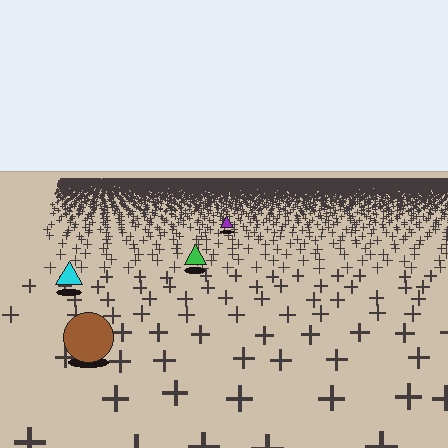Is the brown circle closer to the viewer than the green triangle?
Yes. The brown circle is closer — you can tell from the texture gradient: the ground texture is coarser near it.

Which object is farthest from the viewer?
The purple triangle is farthest from the viewer. It appears smaller and the ground texture around it is denser.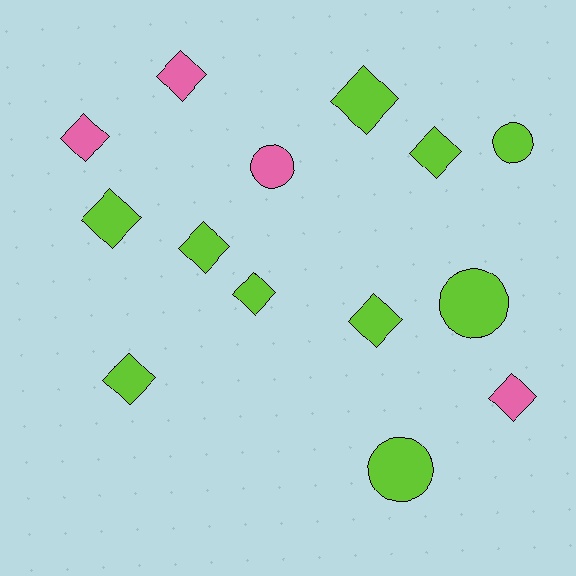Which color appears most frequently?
Lime, with 10 objects.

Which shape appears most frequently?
Diamond, with 10 objects.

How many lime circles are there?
There are 3 lime circles.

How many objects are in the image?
There are 14 objects.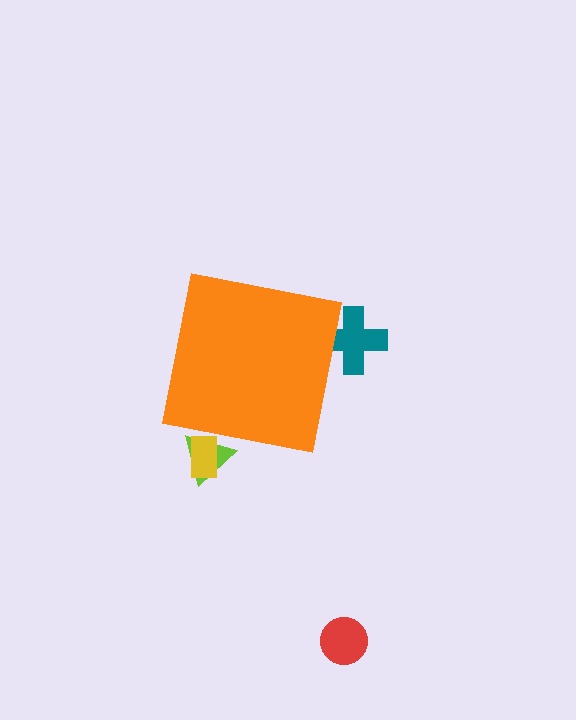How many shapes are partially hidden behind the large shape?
3 shapes are partially hidden.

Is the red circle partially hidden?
No, the red circle is fully visible.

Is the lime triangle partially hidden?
Yes, the lime triangle is partially hidden behind the orange square.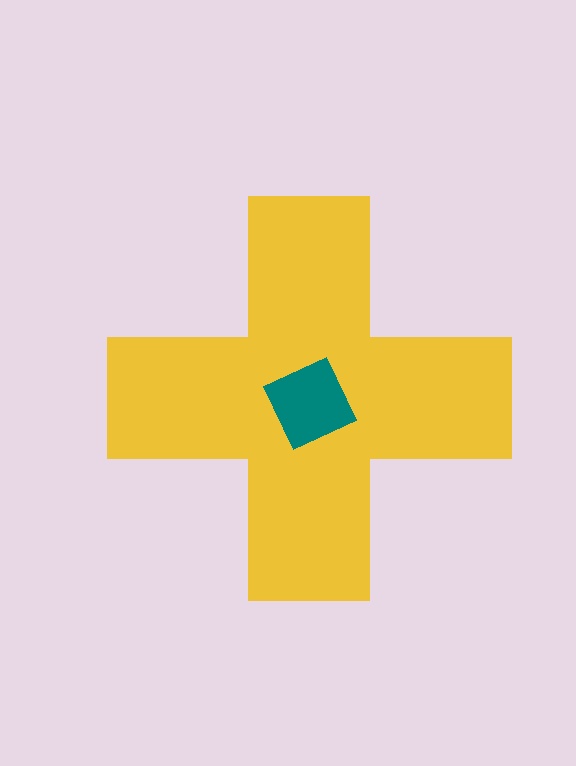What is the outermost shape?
The yellow cross.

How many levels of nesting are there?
2.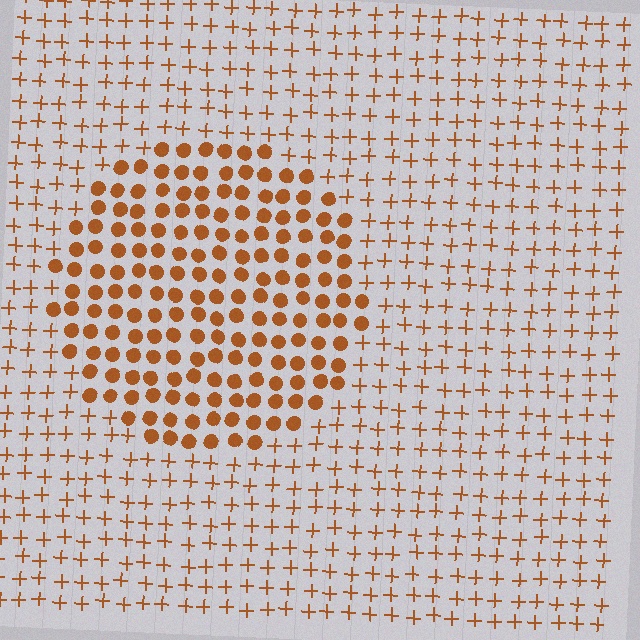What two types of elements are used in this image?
The image uses circles inside the circle region and plus signs outside it.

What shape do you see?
I see a circle.